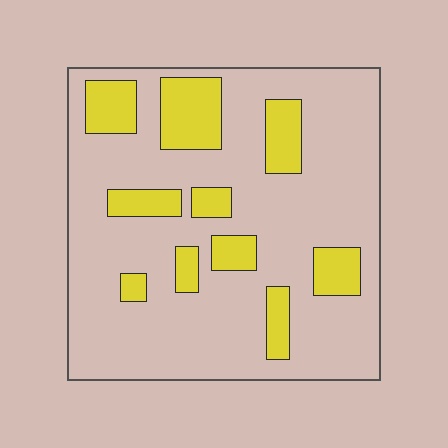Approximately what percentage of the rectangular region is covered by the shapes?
Approximately 20%.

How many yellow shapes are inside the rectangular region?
10.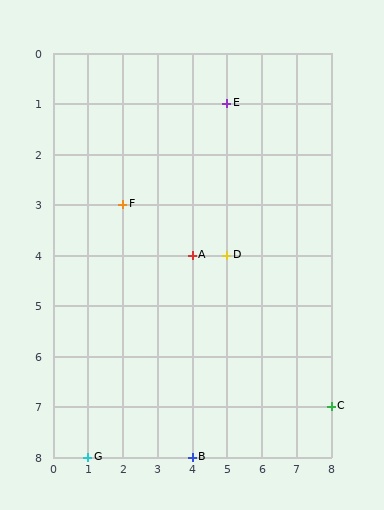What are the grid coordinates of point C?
Point C is at grid coordinates (8, 7).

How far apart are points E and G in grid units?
Points E and G are 4 columns and 7 rows apart (about 8.1 grid units diagonally).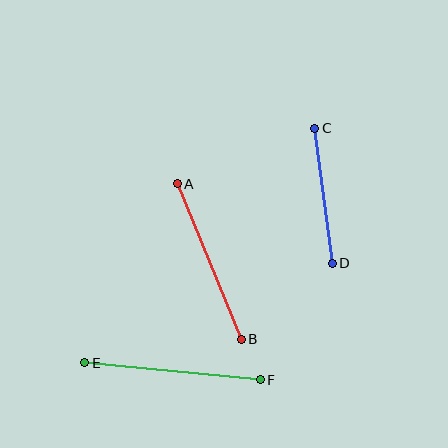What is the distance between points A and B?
The distance is approximately 168 pixels.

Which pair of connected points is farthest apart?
Points E and F are farthest apart.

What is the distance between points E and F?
The distance is approximately 176 pixels.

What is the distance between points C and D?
The distance is approximately 136 pixels.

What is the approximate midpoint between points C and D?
The midpoint is at approximately (323, 196) pixels.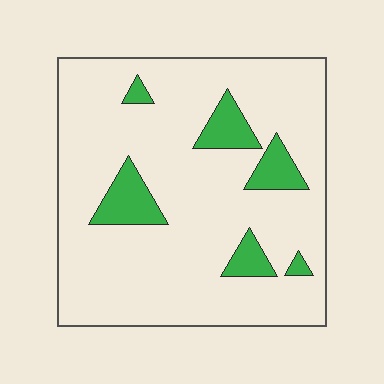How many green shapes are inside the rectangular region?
6.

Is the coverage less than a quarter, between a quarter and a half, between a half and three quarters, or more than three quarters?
Less than a quarter.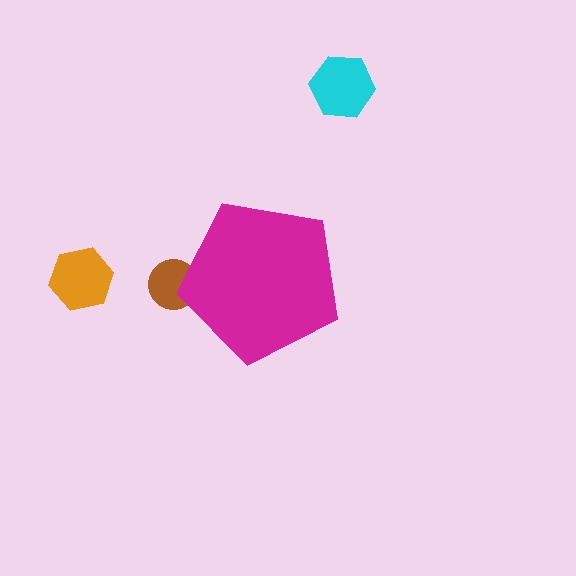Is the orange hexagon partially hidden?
No, the orange hexagon is fully visible.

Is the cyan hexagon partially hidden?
No, the cyan hexagon is fully visible.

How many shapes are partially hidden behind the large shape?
1 shape is partially hidden.